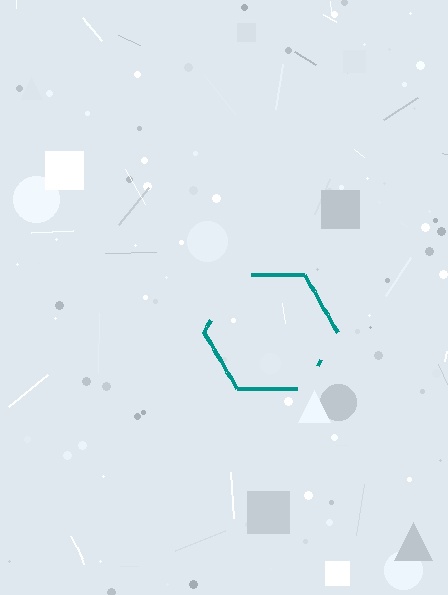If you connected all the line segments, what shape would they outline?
They would outline a hexagon.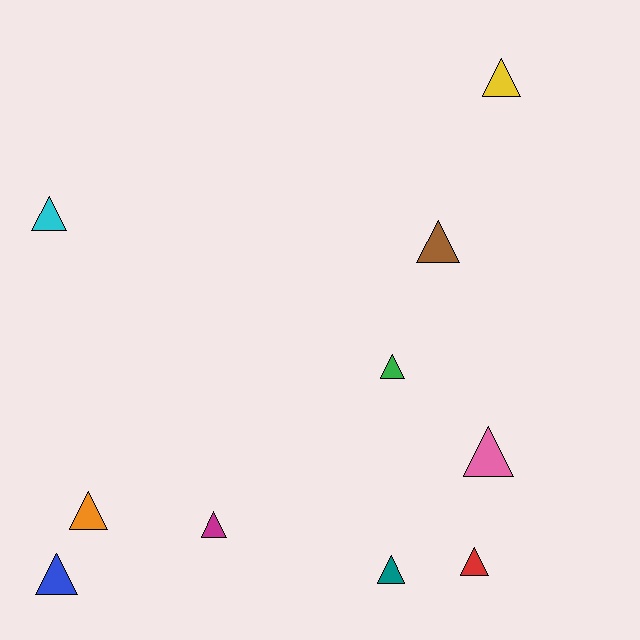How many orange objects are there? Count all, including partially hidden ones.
There is 1 orange object.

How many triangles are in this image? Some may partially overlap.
There are 10 triangles.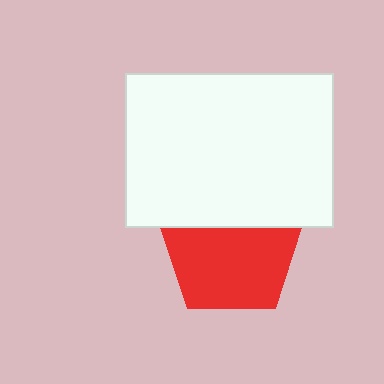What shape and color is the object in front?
The object in front is a white rectangle.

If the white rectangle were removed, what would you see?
You would see the complete red pentagon.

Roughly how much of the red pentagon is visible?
Most of it is visible (roughly 69%).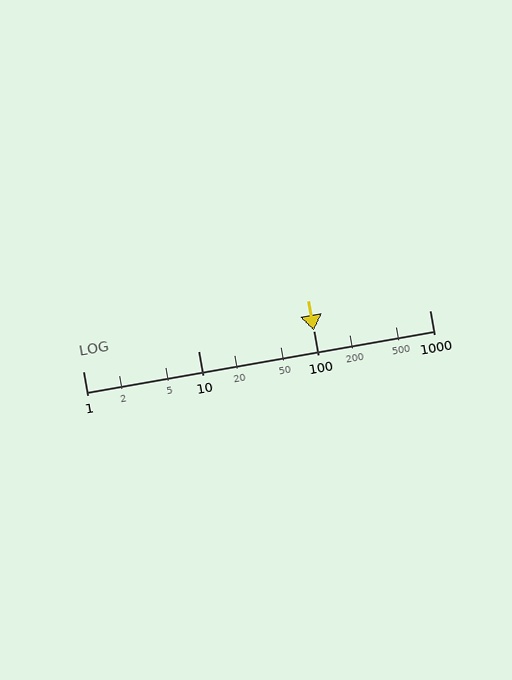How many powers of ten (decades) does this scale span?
The scale spans 3 decades, from 1 to 1000.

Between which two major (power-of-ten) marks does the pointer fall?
The pointer is between 100 and 1000.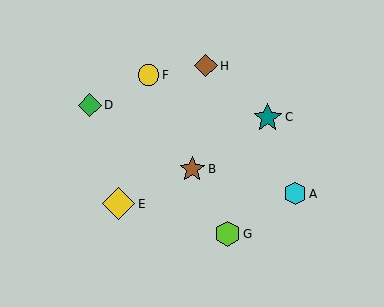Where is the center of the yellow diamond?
The center of the yellow diamond is at (119, 204).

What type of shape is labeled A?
Shape A is a cyan hexagon.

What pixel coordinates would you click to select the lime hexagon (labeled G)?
Click at (228, 234) to select the lime hexagon G.